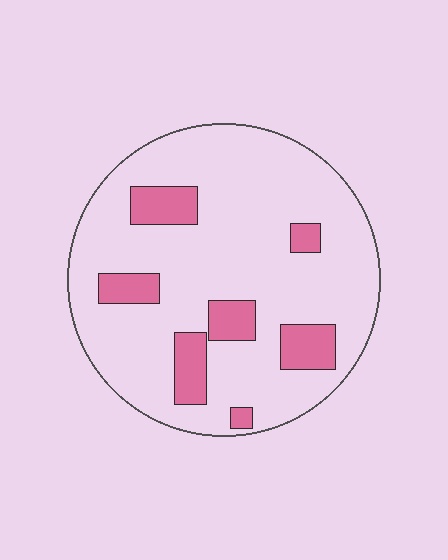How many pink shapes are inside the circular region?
7.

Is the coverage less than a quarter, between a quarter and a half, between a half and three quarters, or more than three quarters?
Less than a quarter.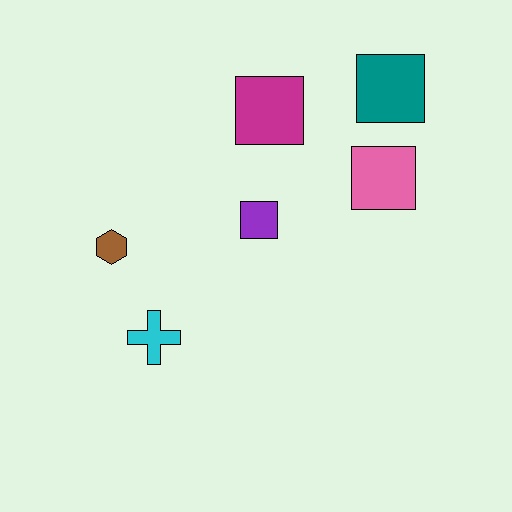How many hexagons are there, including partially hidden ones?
There is 1 hexagon.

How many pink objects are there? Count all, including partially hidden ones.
There is 1 pink object.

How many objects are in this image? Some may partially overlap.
There are 6 objects.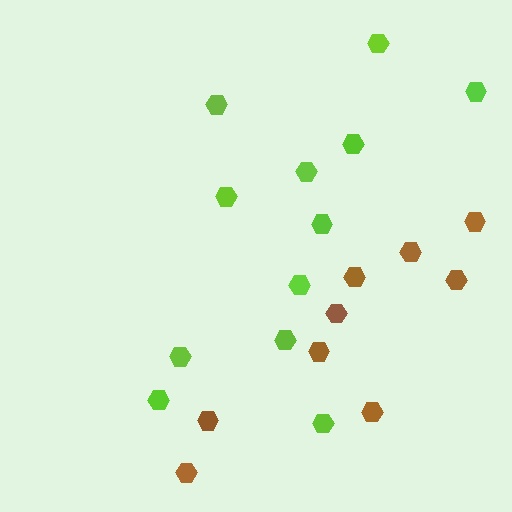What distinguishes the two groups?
There are 2 groups: one group of brown hexagons (9) and one group of lime hexagons (12).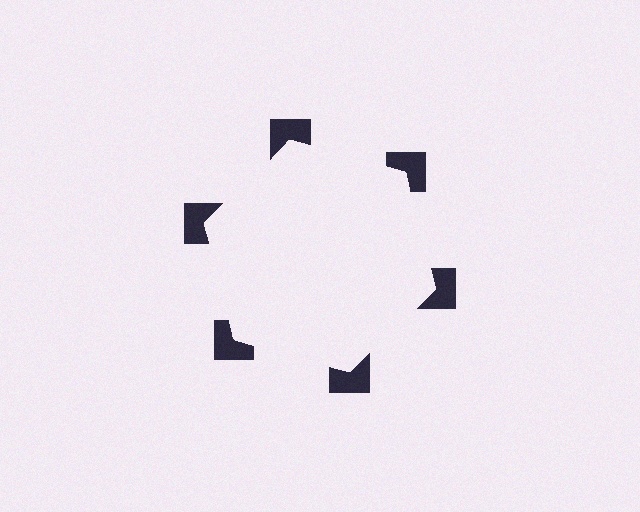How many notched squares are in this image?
There are 6 — one at each vertex of the illusory hexagon.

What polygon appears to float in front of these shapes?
An illusory hexagon — its edges are inferred from the aligned wedge cuts in the notched squares, not physically drawn.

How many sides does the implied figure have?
6 sides.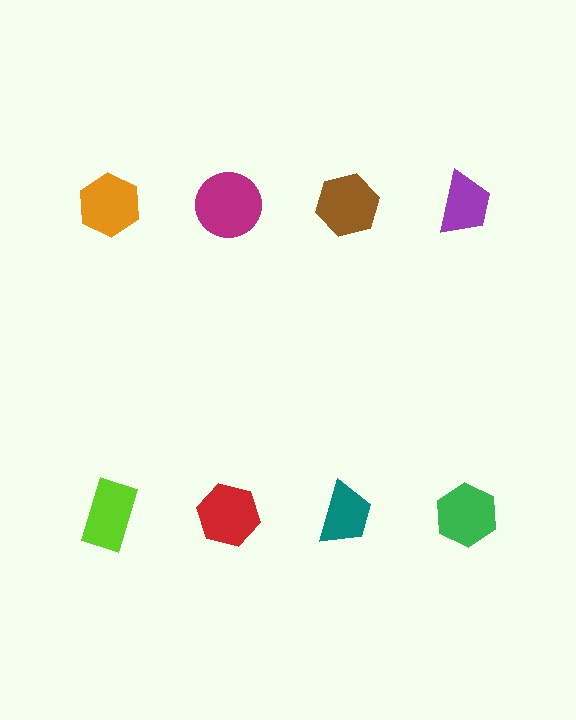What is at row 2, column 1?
A lime rectangle.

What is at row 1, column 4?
A purple trapezoid.